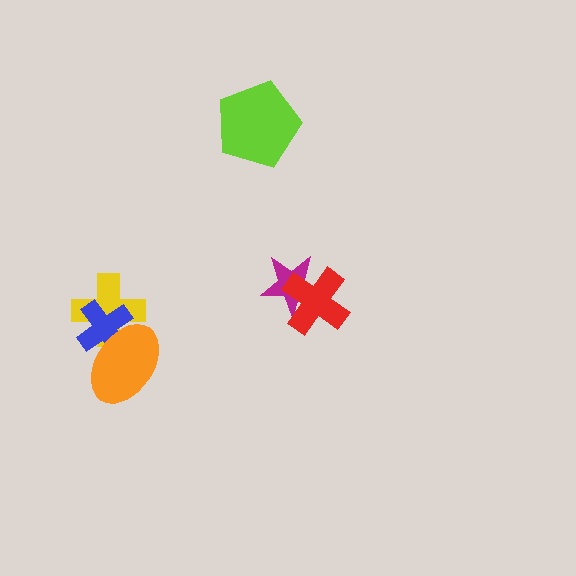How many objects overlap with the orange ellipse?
2 objects overlap with the orange ellipse.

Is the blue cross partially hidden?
Yes, it is partially covered by another shape.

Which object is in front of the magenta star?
The red cross is in front of the magenta star.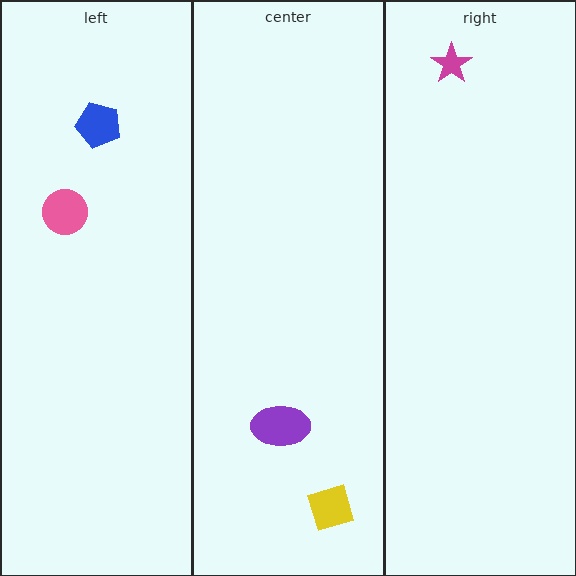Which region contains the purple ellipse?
The center region.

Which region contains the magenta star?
The right region.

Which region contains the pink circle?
The left region.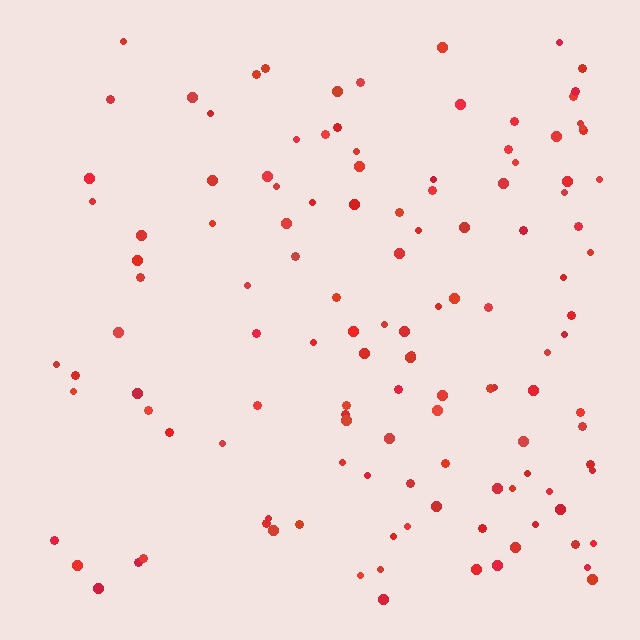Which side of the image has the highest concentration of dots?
The right.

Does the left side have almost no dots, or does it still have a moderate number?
Still a moderate number, just noticeably fewer than the right.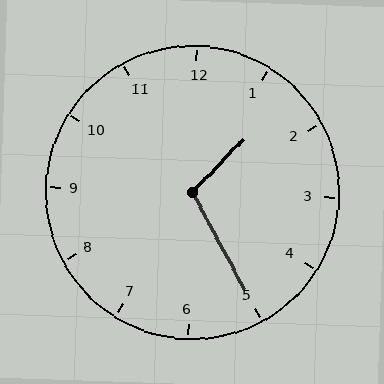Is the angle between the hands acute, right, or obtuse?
It is obtuse.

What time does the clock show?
1:25.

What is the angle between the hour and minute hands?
Approximately 108 degrees.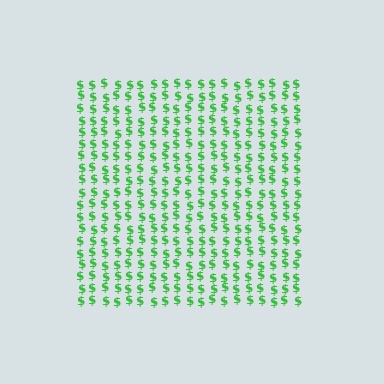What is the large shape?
The large shape is a square.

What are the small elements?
The small elements are dollar signs.